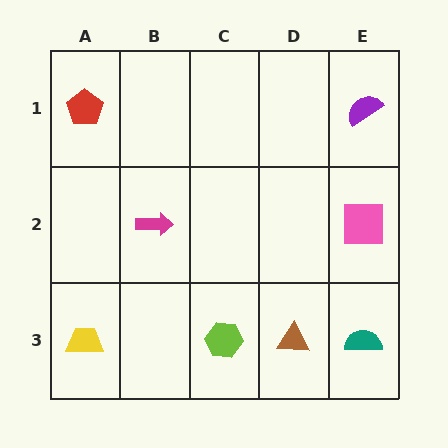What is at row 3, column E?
A teal semicircle.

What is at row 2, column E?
A pink square.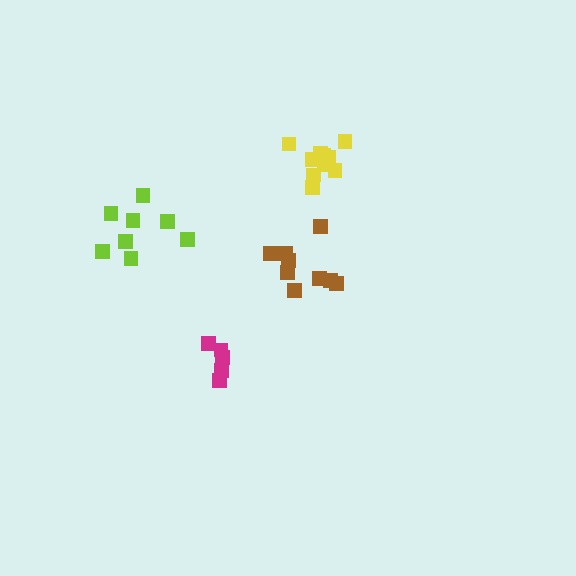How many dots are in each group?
Group 1: 9 dots, Group 2: 5 dots, Group 3: 8 dots, Group 4: 11 dots (33 total).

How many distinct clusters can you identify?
There are 4 distinct clusters.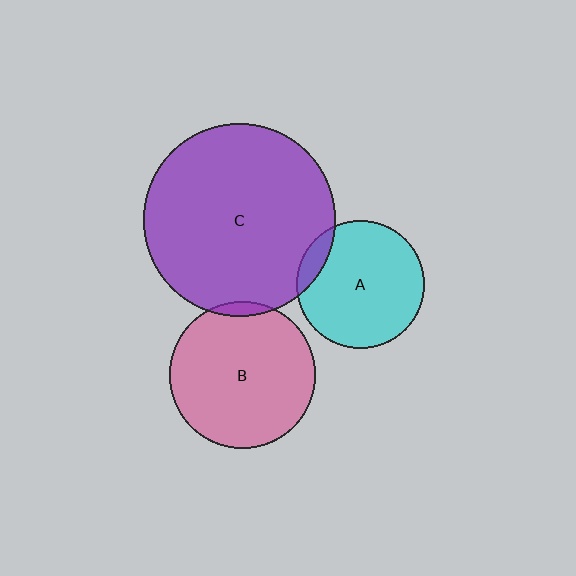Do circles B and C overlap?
Yes.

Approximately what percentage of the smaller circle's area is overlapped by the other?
Approximately 5%.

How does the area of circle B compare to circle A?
Approximately 1.3 times.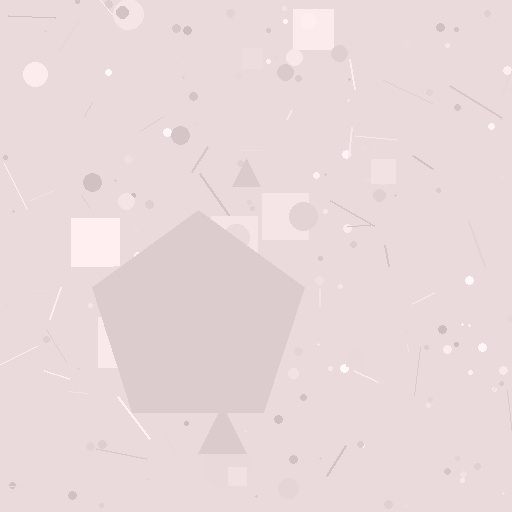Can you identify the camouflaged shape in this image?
The camouflaged shape is a pentagon.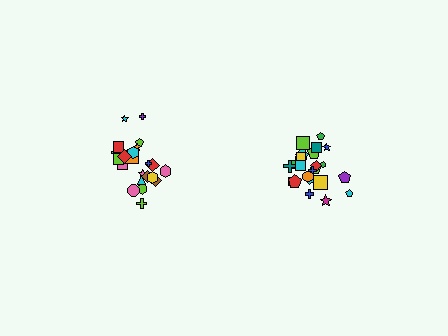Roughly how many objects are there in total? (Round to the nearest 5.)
Roughly 45 objects in total.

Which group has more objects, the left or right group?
The right group.